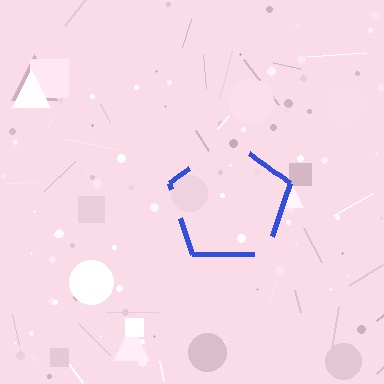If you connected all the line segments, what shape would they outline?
They would outline a pentagon.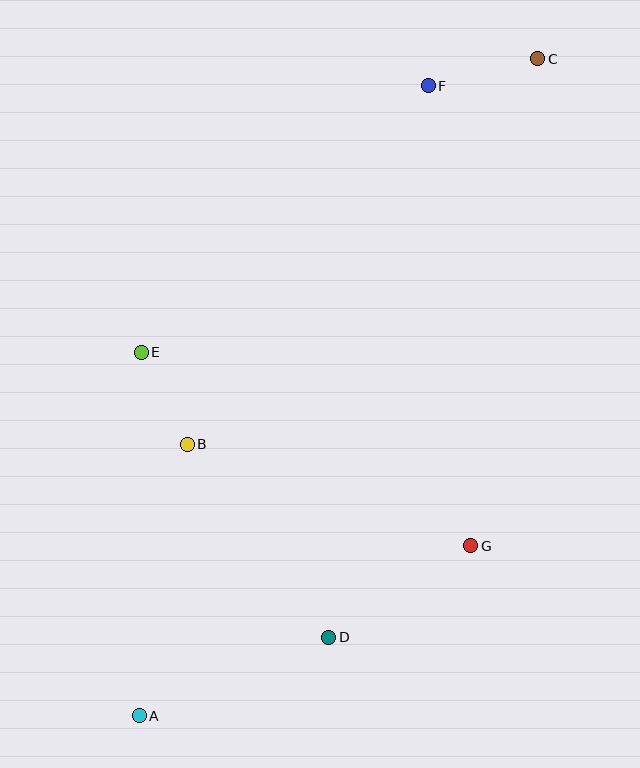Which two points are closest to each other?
Points B and E are closest to each other.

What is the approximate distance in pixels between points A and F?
The distance between A and F is approximately 693 pixels.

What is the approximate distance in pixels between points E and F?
The distance between E and F is approximately 391 pixels.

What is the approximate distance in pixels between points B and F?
The distance between B and F is approximately 432 pixels.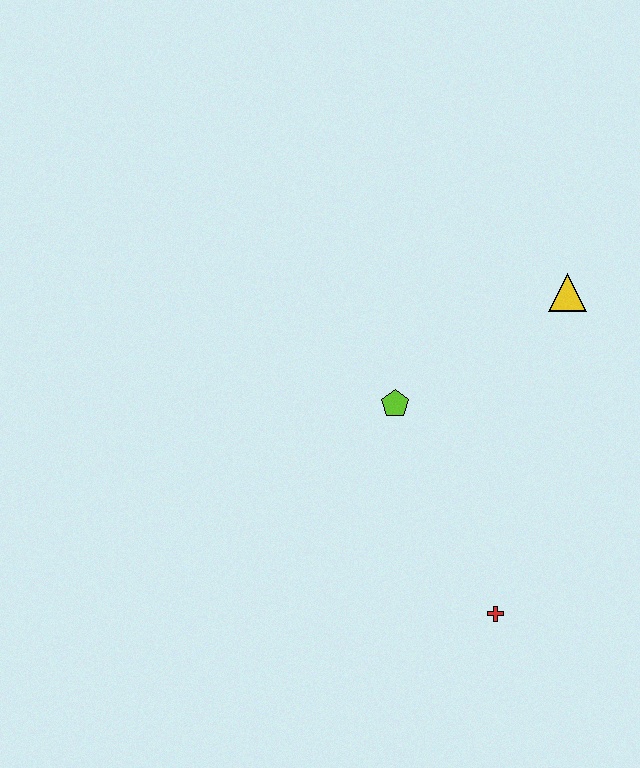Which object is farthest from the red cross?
The yellow triangle is farthest from the red cross.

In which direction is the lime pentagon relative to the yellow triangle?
The lime pentagon is to the left of the yellow triangle.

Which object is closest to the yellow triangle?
The lime pentagon is closest to the yellow triangle.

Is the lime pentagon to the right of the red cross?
No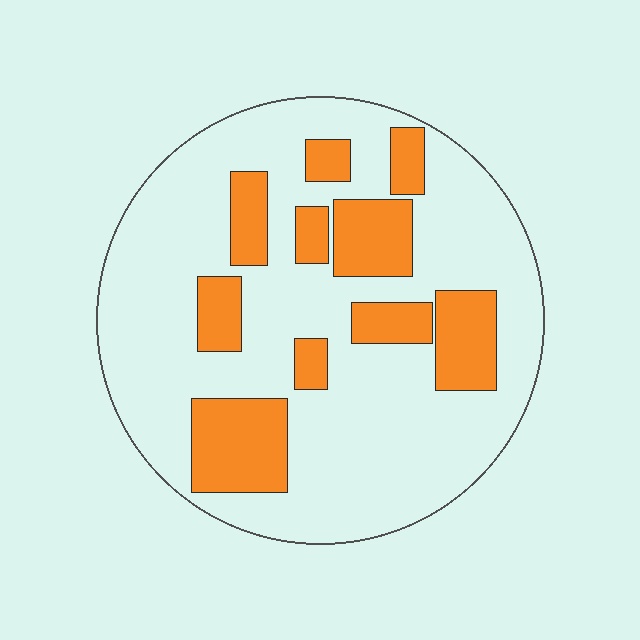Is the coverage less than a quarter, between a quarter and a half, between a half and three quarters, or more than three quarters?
Between a quarter and a half.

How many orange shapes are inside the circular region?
10.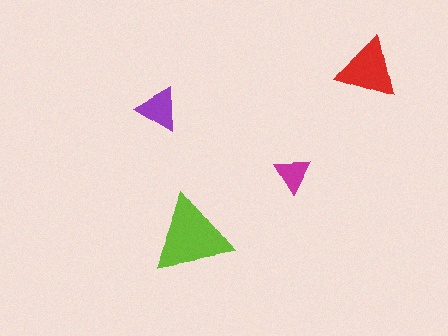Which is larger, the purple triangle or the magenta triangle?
The purple one.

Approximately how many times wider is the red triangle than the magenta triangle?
About 1.5 times wider.